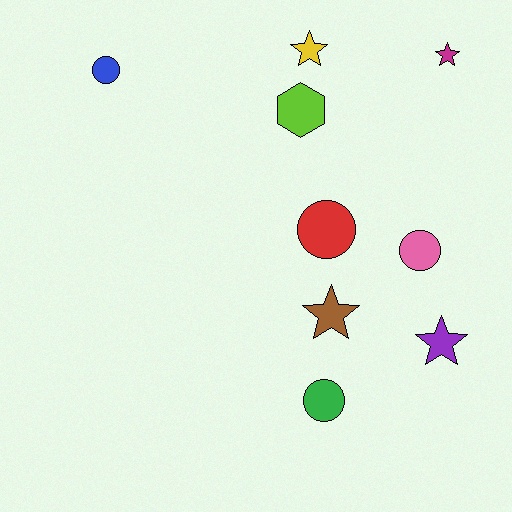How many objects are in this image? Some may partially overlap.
There are 9 objects.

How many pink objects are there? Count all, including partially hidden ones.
There is 1 pink object.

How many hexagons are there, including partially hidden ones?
There is 1 hexagon.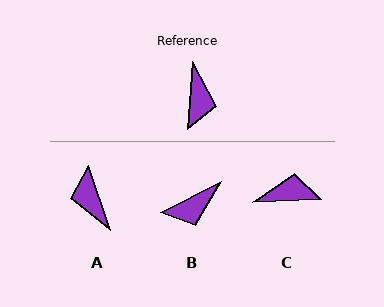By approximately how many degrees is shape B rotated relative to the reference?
Approximately 59 degrees clockwise.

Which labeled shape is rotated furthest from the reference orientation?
A, about 158 degrees away.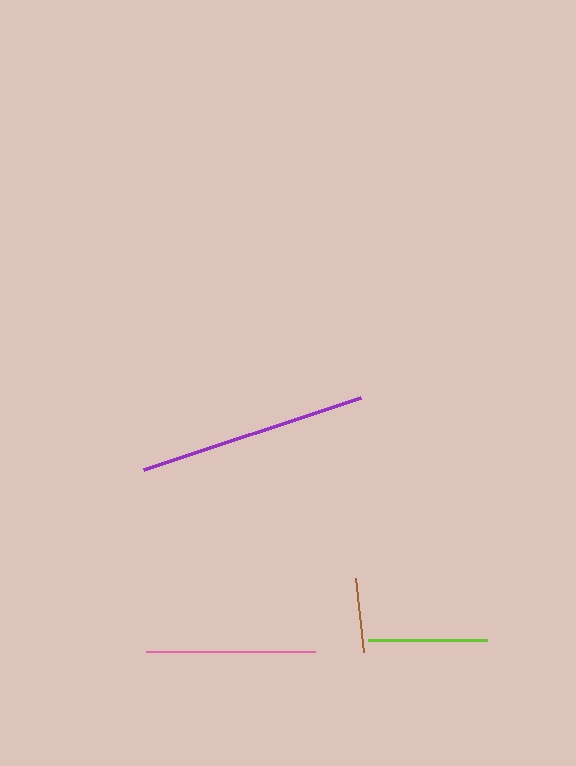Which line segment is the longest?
The purple line is the longest at approximately 228 pixels.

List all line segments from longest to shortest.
From longest to shortest: purple, pink, lime, brown.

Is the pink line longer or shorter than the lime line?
The pink line is longer than the lime line.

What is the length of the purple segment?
The purple segment is approximately 228 pixels long.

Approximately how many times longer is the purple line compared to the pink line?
The purple line is approximately 1.3 times the length of the pink line.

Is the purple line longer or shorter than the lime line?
The purple line is longer than the lime line.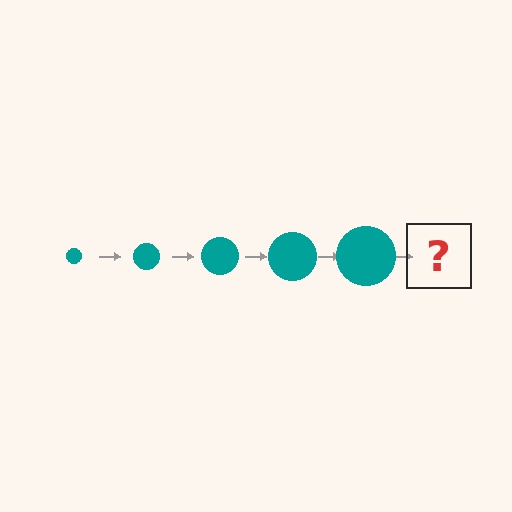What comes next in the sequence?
The next element should be a teal circle, larger than the previous one.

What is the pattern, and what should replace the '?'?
The pattern is that the circle gets progressively larger each step. The '?' should be a teal circle, larger than the previous one.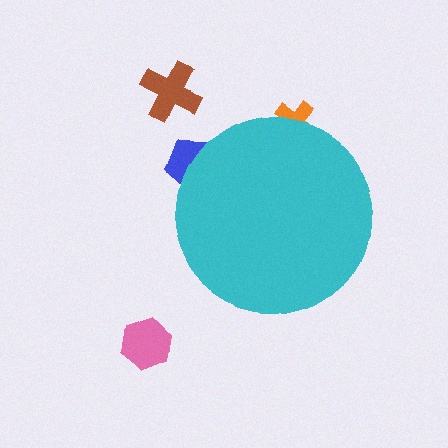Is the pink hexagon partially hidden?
No, the pink hexagon is fully visible.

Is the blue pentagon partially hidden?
Yes, the blue pentagon is partially hidden behind the cyan circle.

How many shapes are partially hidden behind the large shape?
2 shapes are partially hidden.